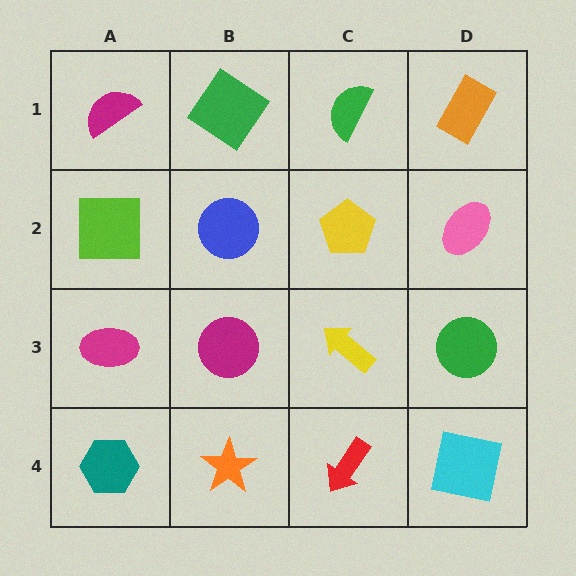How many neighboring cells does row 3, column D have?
3.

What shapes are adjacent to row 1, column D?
A pink ellipse (row 2, column D), a green semicircle (row 1, column C).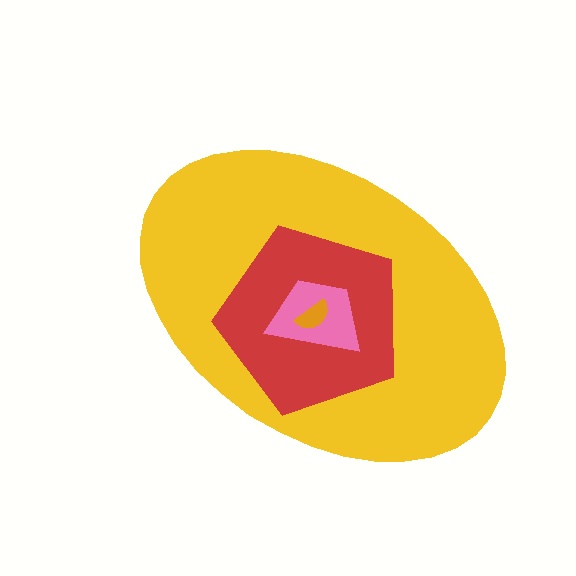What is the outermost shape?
The yellow ellipse.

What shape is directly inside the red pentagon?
The pink trapezoid.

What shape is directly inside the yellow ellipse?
The red pentagon.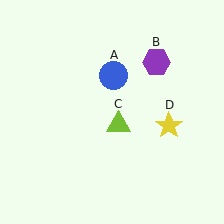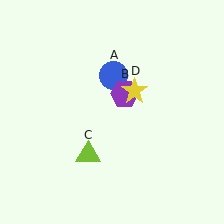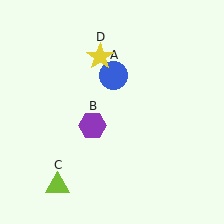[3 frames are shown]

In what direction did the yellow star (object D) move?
The yellow star (object D) moved up and to the left.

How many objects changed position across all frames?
3 objects changed position: purple hexagon (object B), lime triangle (object C), yellow star (object D).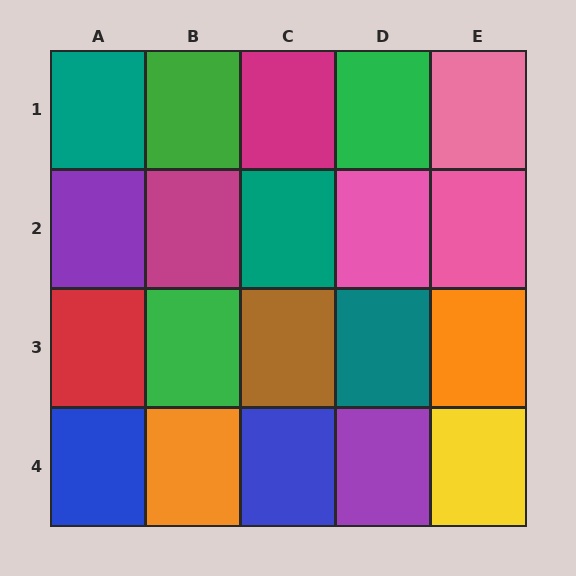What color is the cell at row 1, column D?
Green.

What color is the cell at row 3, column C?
Brown.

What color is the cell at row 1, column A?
Teal.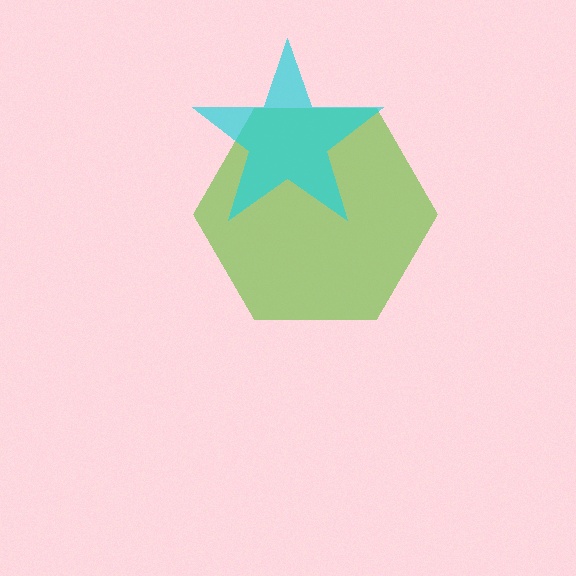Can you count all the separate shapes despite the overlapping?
Yes, there are 2 separate shapes.